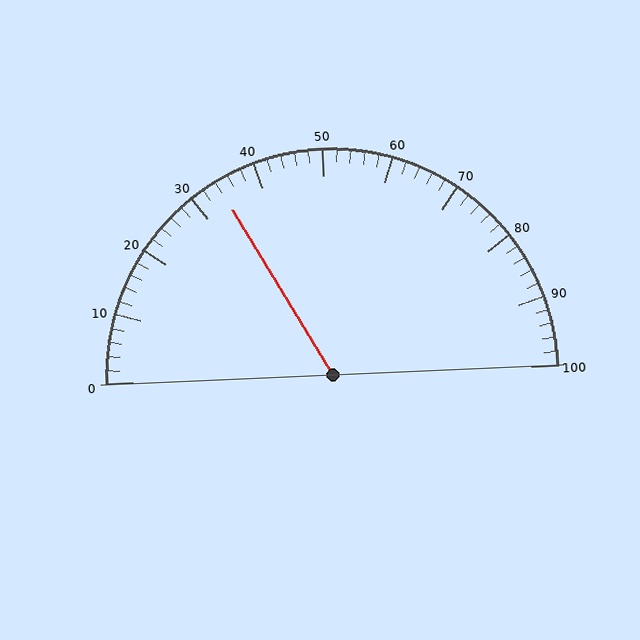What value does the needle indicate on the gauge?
The needle indicates approximately 34.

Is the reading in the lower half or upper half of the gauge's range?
The reading is in the lower half of the range (0 to 100).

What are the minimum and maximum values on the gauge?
The gauge ranges from 0 to 100.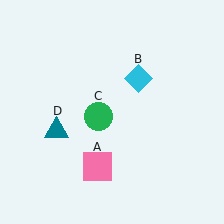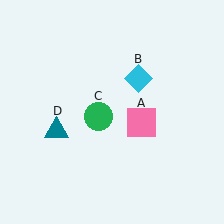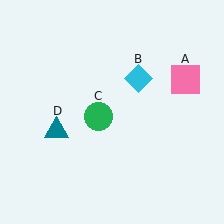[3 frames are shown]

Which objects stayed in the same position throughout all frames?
Cyan diamond (object B) and green circle (object C) and teal triangle (object D) remained stationary.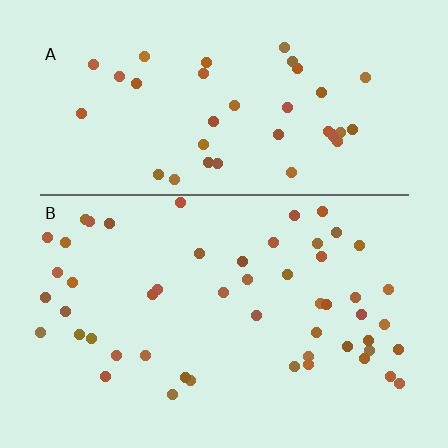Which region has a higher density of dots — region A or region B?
B (the bottom).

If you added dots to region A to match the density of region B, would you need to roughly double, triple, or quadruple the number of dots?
Approximately double.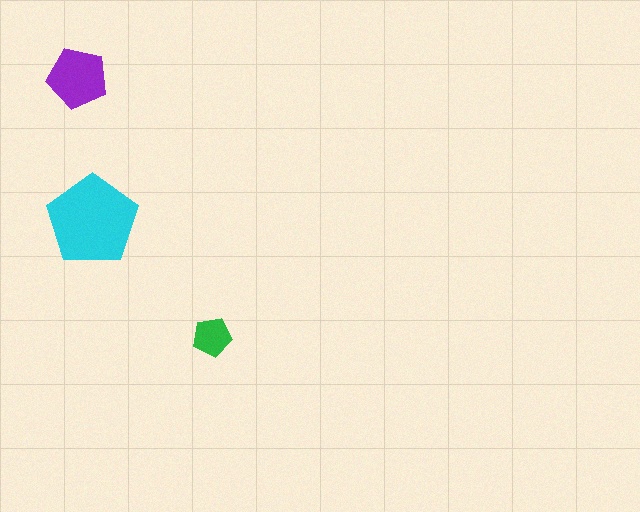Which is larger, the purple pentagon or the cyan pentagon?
The cyan one.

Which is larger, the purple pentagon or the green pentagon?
The purple one.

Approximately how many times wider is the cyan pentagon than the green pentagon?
About 2.5 times wider.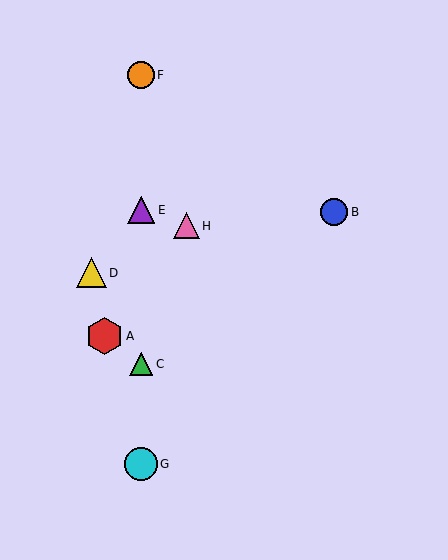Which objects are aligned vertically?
Objects C, E, F, G are aligned vertically.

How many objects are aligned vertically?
4 objects (C, E, F, G) are aligned vertically.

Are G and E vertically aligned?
Yes, both are at x≈141.